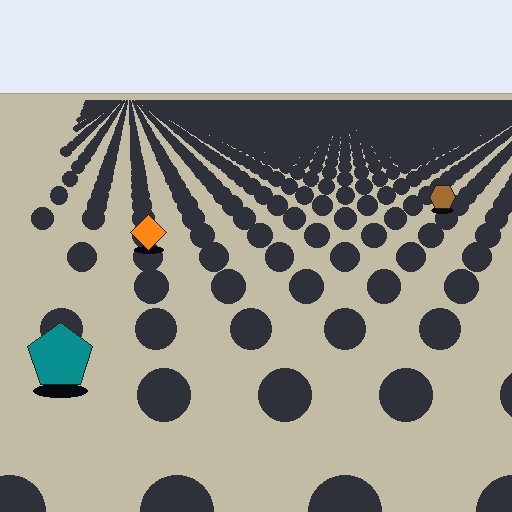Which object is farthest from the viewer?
The brown hexagon is farthest from the viewer. It appears smaller and the ground texture around it is denser.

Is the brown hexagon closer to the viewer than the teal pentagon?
No. The teal pentagon is closer — you can tell from the texture gradient: the ground texture is coarser near it.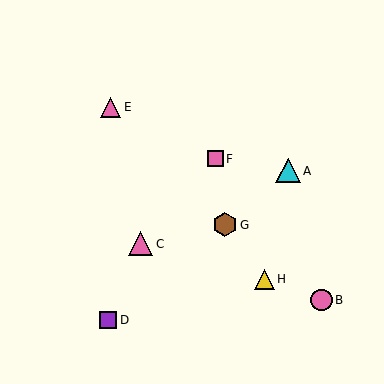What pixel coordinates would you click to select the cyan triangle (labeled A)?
Click at (288, 171) to select the cyan triangle A.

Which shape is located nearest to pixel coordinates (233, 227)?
The brown hexagon (labeled G) at (225, 225) is nearest to that location.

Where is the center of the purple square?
The center of the purple square is at (108, 320).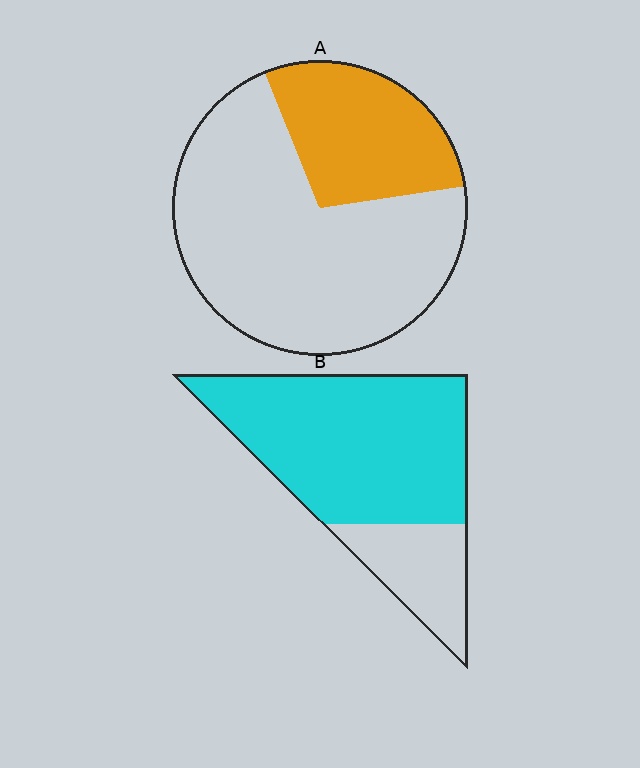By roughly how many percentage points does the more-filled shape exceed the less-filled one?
By roughly 45 percentage points (B over A).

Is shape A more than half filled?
No.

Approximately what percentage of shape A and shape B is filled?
A is approximately 30% and B is approximately 75%.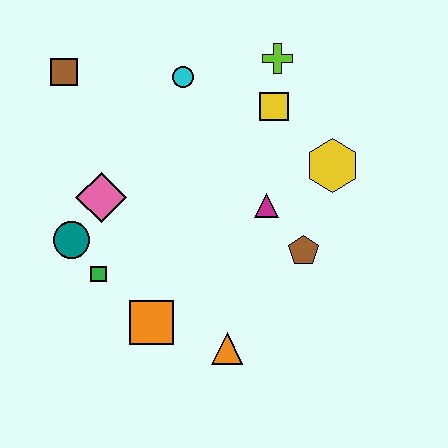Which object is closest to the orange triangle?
The orange square is closest to the orange triangle.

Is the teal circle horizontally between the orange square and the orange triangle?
No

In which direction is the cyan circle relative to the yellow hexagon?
The cyan circle is to the left of the yellow hexagon.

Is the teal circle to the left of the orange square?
Yes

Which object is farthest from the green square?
The lime cross is farthest from the green square.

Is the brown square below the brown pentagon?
No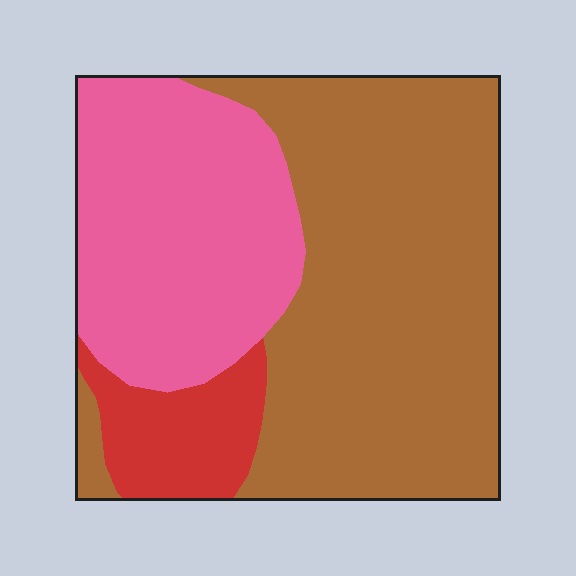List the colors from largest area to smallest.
From largest to smallest: brown, pink, red.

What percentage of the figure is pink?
Pink takes up about one third (1/3) of the figure.